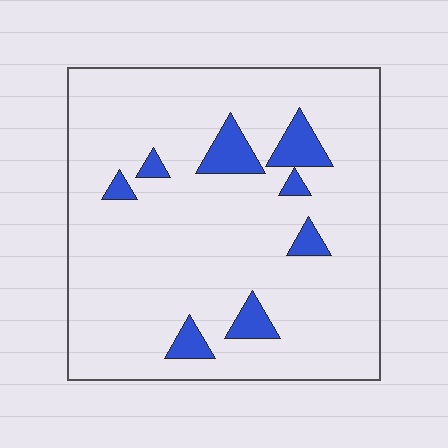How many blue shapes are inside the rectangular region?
8.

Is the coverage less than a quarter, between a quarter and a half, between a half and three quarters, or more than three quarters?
Less than a quarter.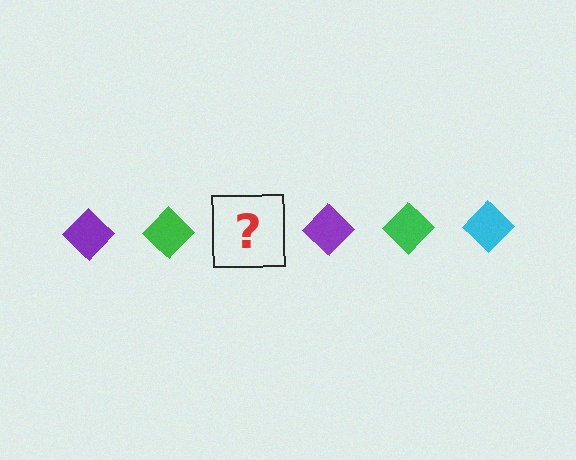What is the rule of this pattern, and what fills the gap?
The rule is that the pattern cycles through purple, green, cyan diamonds. The gap should be filled with a cyan diamond.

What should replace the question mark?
The question mark should be replaced with a cyan diamond.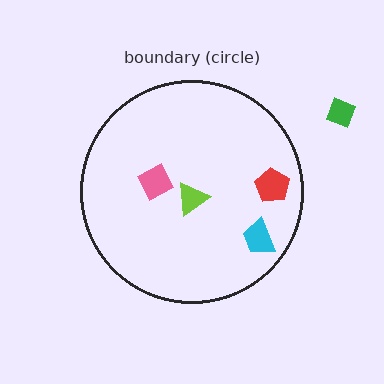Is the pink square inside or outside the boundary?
Inside.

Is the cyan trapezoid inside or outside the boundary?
Inside.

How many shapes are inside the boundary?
4 inside, 1 outside.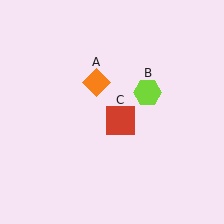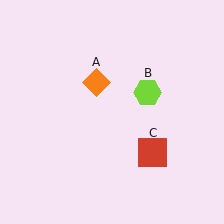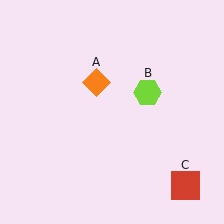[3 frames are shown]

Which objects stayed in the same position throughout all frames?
Orange diamond (object A) and lime hexagon (object B) remained stationary.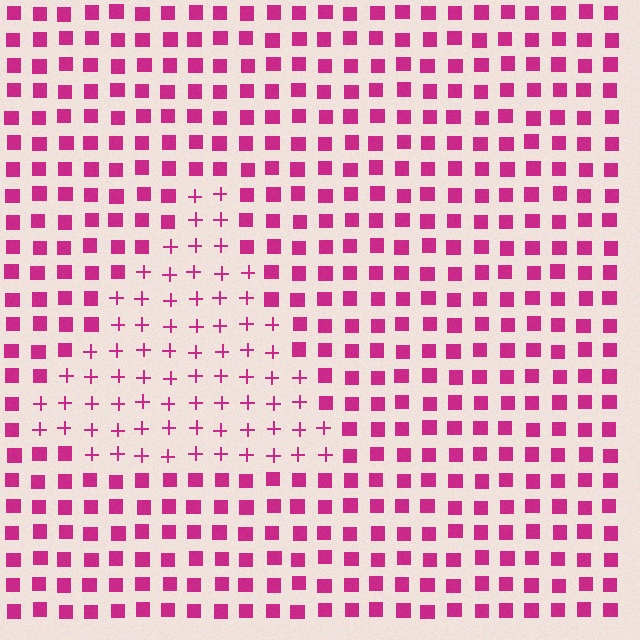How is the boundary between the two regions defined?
The boundary is defined by a change in element shape: plus signs inside vs. squares outside. All elements share the same color and spacing.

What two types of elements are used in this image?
The image uses plus signs inside the triangle region and squares outside it.